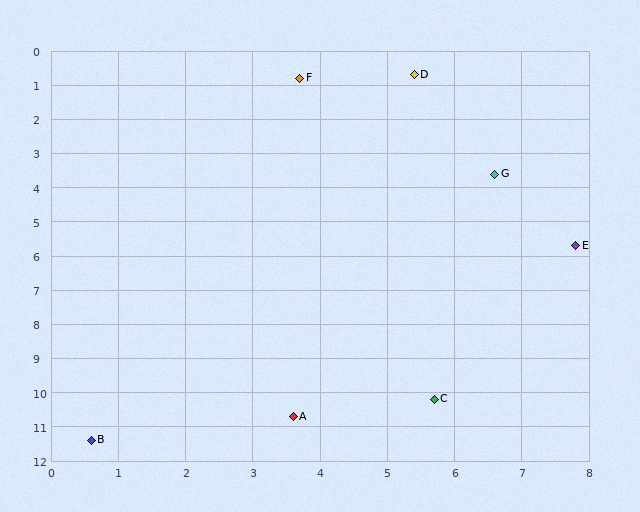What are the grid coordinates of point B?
Point B is at approximately (0.6, 11.4).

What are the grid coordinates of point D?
Point D is at approximately (5.4, 0.7).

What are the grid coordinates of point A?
Point A is at approximately (3.6, 10.7).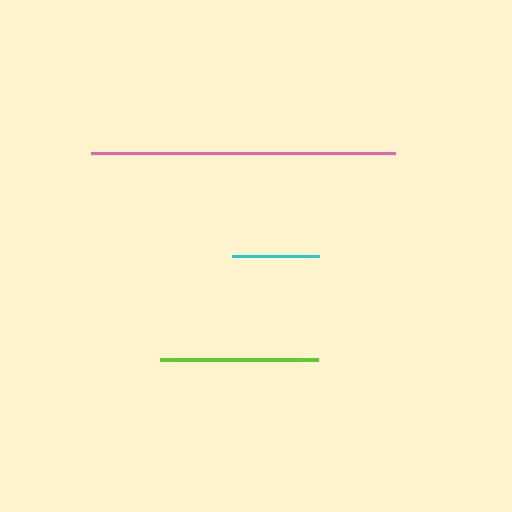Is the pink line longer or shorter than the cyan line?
The pink line is longer than the cyan line.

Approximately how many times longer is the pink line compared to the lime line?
The pink line is approximately 1.9 times the length of the lime line.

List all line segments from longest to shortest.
From longest to shortest: pink, lime, cyan.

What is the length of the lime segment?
The lime segment is approximately 158 pixels long.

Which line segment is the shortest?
The cyan line is the shortest at approximately 87 pixels.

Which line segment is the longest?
The pink line is the longest at approximately 304 pixels.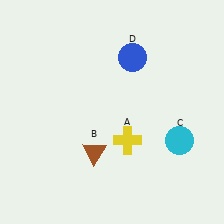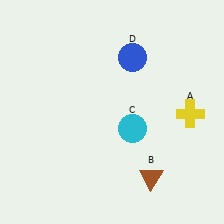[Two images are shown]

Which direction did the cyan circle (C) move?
The cyan circle (C) moved left.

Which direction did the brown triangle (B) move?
The brown triangle (B) moved right.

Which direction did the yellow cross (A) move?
The yellow cross (A) moved right.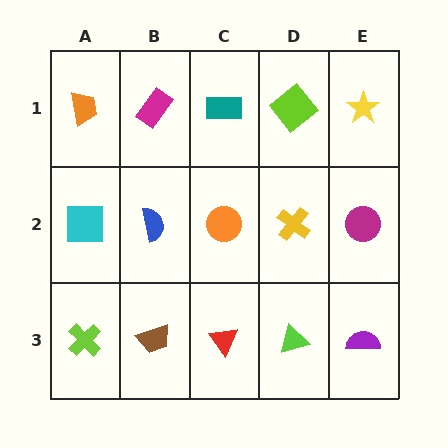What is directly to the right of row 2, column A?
A blue semicircle.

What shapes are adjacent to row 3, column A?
A cyan square (row 2, column A), a brown trapezoid (row 3, column B).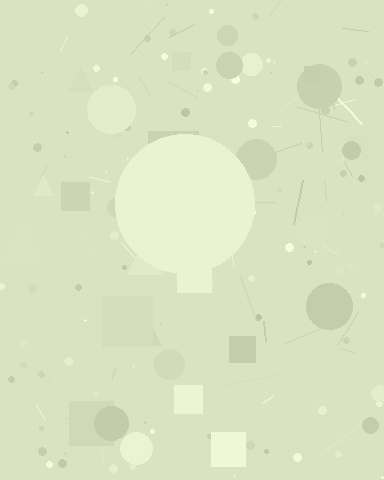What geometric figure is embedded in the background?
A circle is embedded in the background.